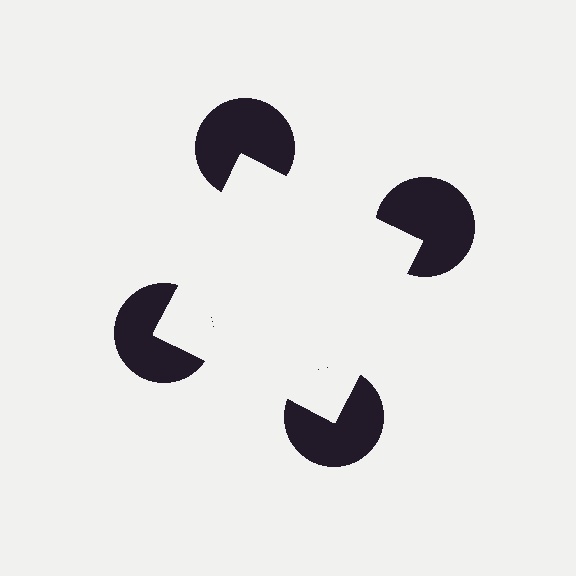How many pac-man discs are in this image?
There are 4 — one at each vertex of the illusory square.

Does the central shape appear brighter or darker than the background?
It typically appears slightly brighter than the background, even though no actual brightness change is drawn.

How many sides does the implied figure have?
4 sides.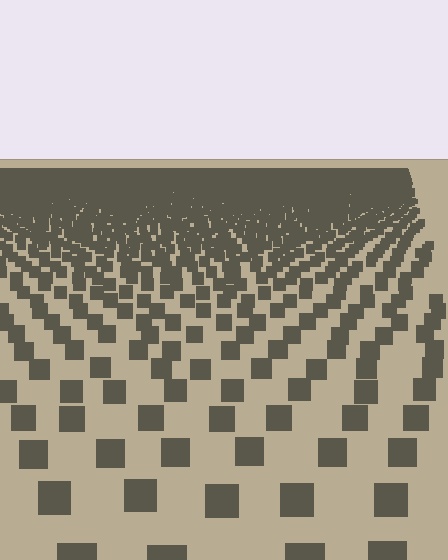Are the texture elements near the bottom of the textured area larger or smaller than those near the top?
Larger. Near the bottom, elements are closer to the viewer and appear at a bigger on-screen size.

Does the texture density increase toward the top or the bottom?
Density increases toward the top.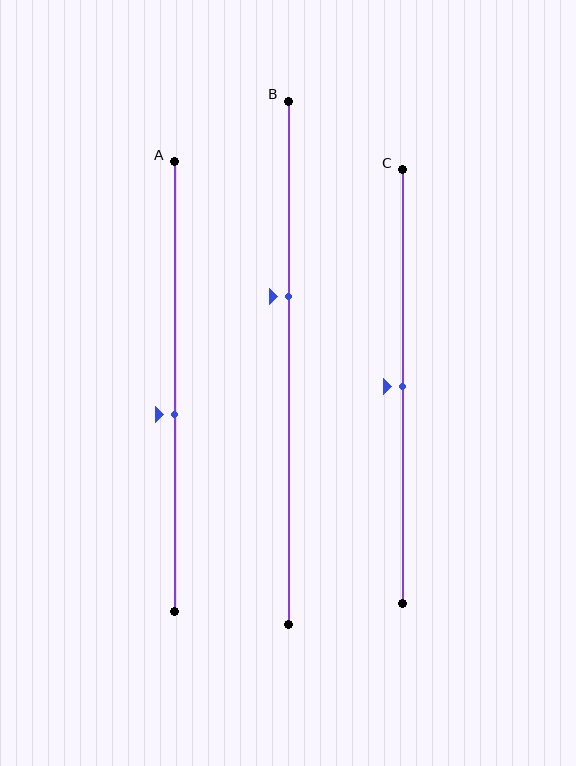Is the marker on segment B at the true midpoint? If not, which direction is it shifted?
No, the marker on segment B is shifted upward by about 13% of the segment length.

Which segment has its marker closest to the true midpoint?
Segment C has its marker closest to the true midpoint.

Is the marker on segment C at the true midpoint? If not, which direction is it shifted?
Yes, the marker on segment C is at the true midpoint.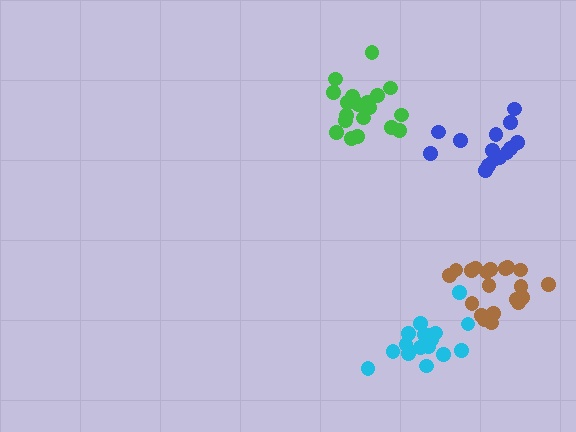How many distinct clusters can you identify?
There are 4 distinct clusters.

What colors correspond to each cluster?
The clusters are colored: brown, cyan, blue, green.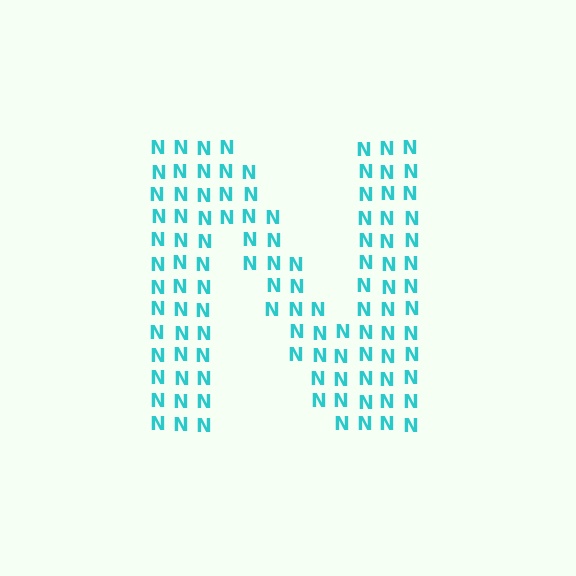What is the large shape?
The large shape is the letter N.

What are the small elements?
The small elements are letter N's.